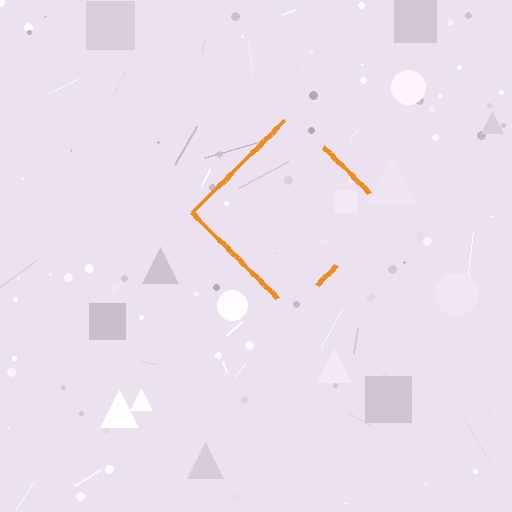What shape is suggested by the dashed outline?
The dashed outline suggests a diamond.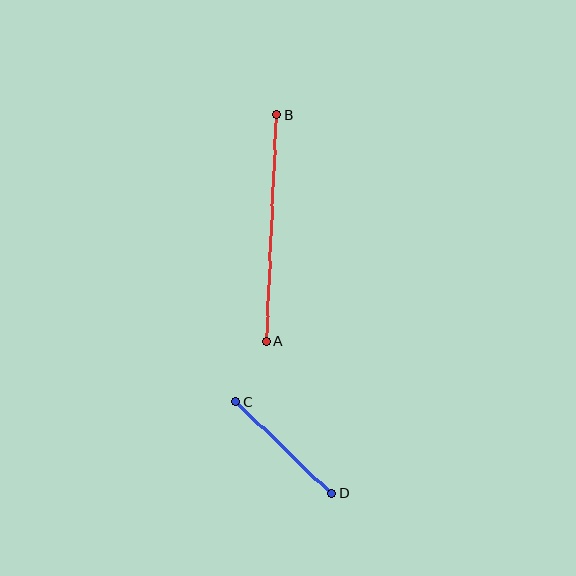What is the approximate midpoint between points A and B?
The midpoint is at approximately (271, 228) pixels.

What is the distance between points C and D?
The distance is approximately 133 pixels.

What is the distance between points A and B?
The distance is approximately 227 pixels.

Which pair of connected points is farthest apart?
Points A and B are farthest apart.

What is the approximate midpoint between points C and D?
The midpoint is at approximately (284, 448) pixels.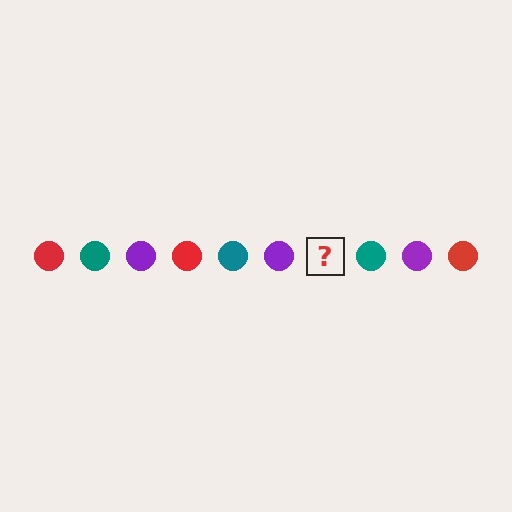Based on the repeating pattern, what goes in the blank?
The blank should be a red circle.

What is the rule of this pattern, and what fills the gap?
The rule is that the pattern cycles through red, teal, purple circles. The gap should be filled with a red circle.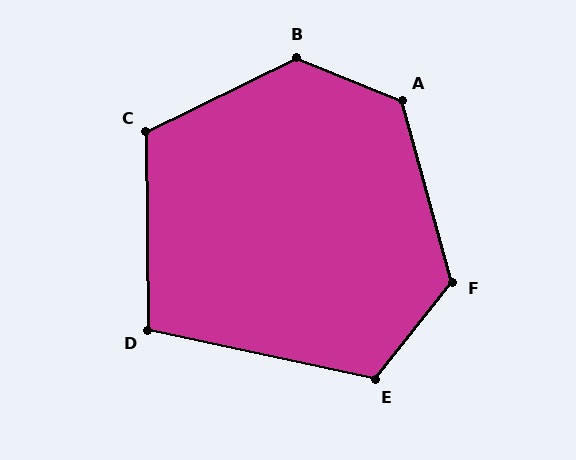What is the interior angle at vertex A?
Approximately 128 degrees (obtuse).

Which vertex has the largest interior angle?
B, at approximately 131 degrees.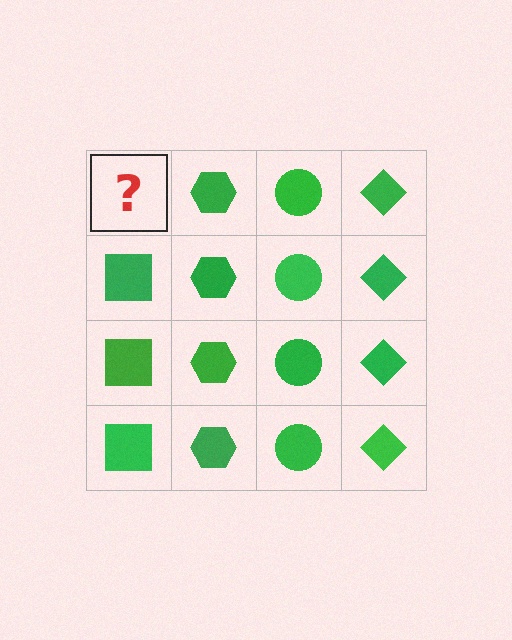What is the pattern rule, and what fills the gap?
The rule is that each column has a consistent shape. The gap should be filled with a green square.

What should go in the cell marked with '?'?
The missing cell should contain a green square.